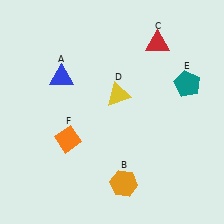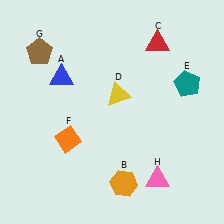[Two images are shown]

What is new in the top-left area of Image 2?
A brown pentagon (G) was added in the top-left area of Image 2.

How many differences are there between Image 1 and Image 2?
There are 2 differences between the two images.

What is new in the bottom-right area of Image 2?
A pink triangle (H) was added in the bottom-right area of Image 2.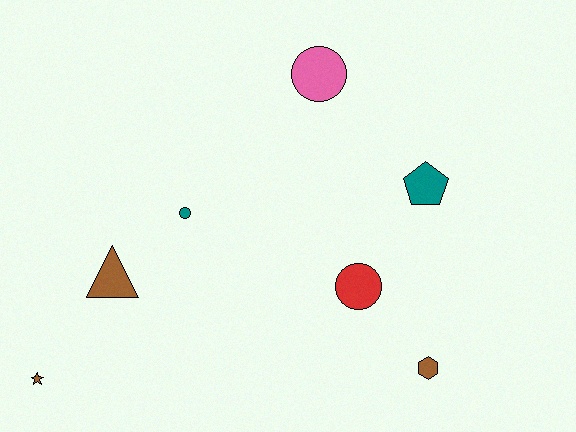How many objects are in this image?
There are 7 objects.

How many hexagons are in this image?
There is 1 hexagon.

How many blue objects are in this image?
There are no blue objects.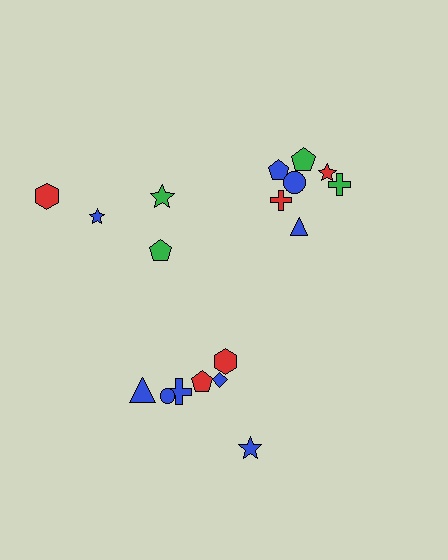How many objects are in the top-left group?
There are 4 objects.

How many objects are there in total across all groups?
There are 18 objects.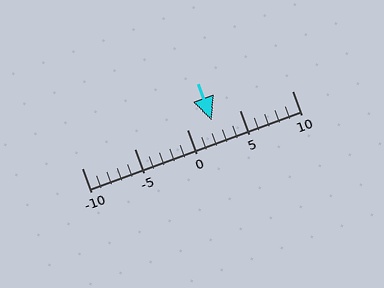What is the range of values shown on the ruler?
The ruler shows values from -10 to 10.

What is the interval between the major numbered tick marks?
The major tick marks are spaced 5 units apart.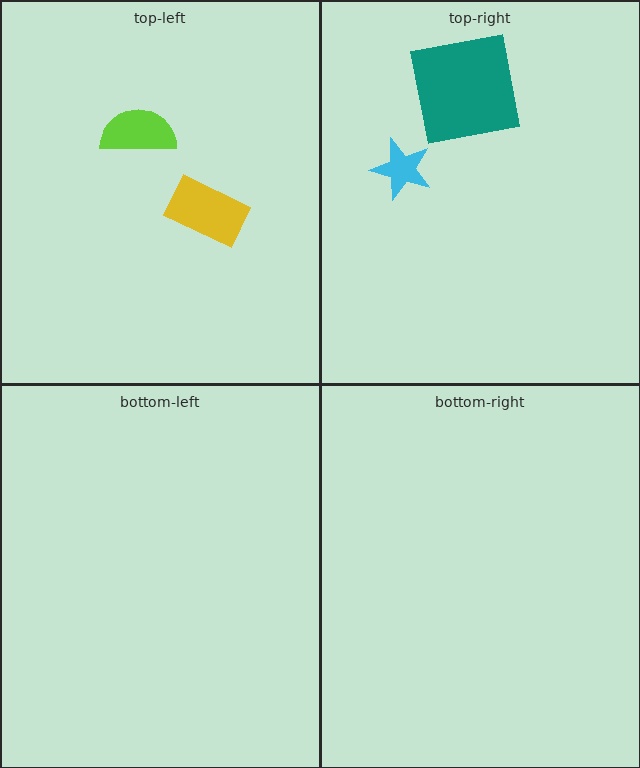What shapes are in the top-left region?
The yellow rectangle, the lime semicircle.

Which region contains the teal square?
The top-right region.